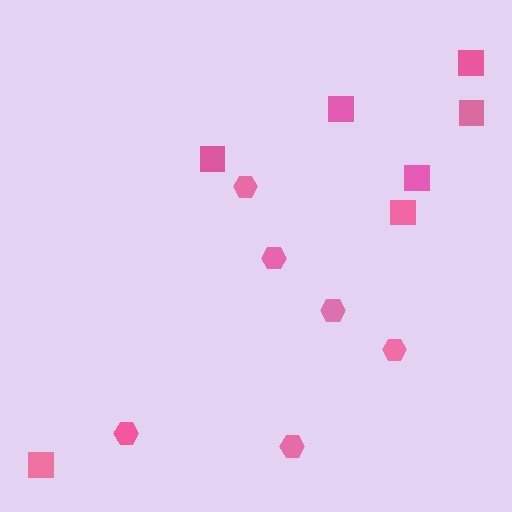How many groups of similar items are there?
There are 2 groups: one group of hexagons (6) and one group of squares (7).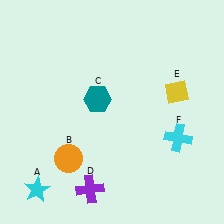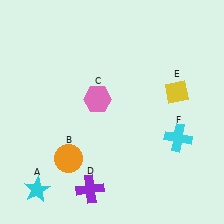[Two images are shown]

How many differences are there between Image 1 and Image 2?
There is 1 difference between the two images.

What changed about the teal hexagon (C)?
In Image 1, C is teal. In Image 2, it changed to pink.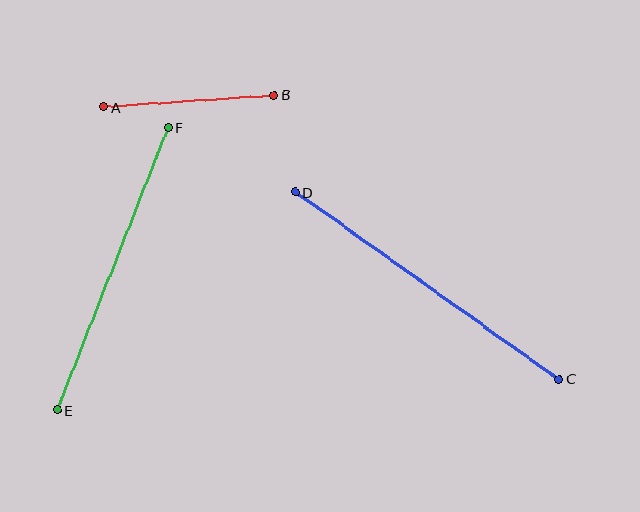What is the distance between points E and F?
The distance is approximately 304 pixels.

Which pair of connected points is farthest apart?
Points C and D are farthest apart.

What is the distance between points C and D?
The distance is approximately 323 pixels.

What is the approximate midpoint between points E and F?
The midpoint is at approximately (112, 269) pixels.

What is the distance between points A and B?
The distance is approximately 171 pixels.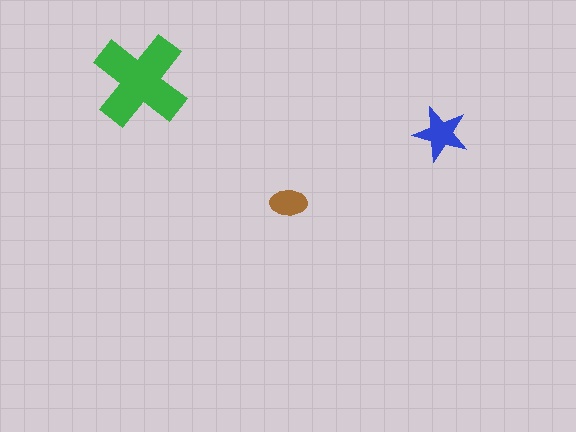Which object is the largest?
The green cross.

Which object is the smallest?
The brown ellipse.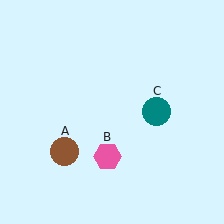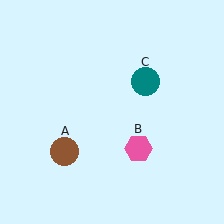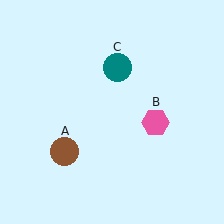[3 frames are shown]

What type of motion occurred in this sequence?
The pink hexagon (object B), teal circle (object C) rotated counterclockwise around the center of the scene.